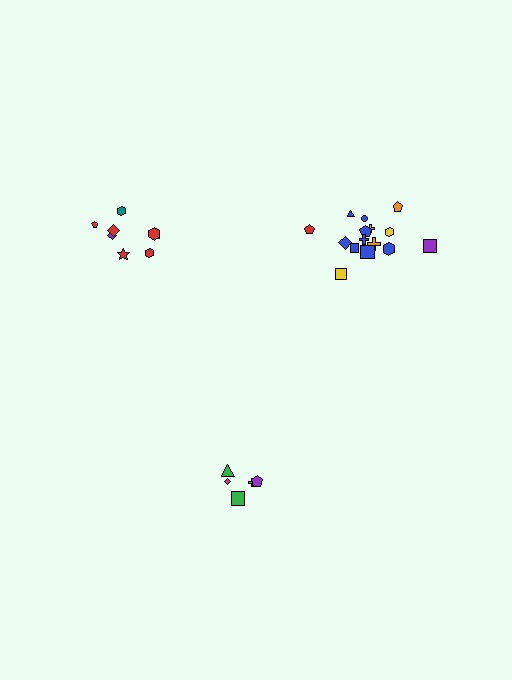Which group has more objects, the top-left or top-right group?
The top-right group.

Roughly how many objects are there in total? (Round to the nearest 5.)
Roughly 30 objects in total.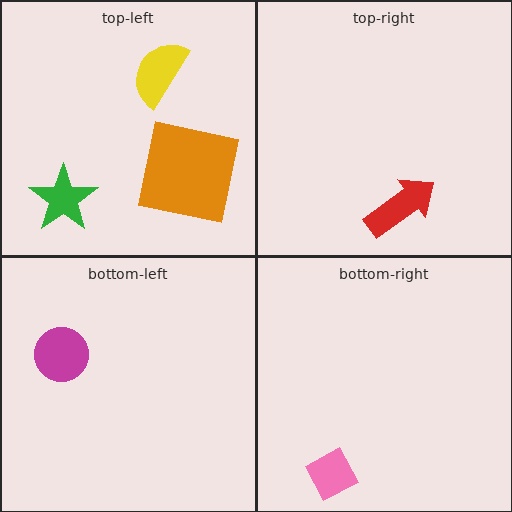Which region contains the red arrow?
The top-right region.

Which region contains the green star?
The top-left region.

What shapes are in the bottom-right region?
The pink diamond.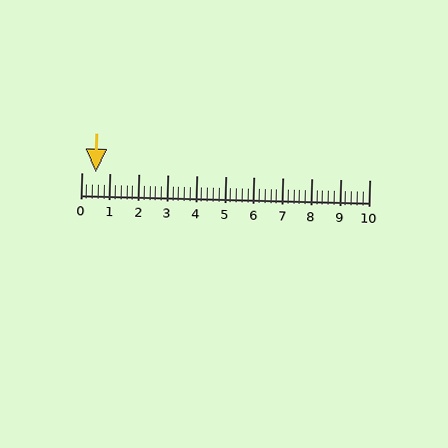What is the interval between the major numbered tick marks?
The major tick marks are spaced 1 units apart.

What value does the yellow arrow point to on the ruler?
The yellow arrow points to approximately 0.5.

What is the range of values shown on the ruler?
The ruler shows values from 0 to 10.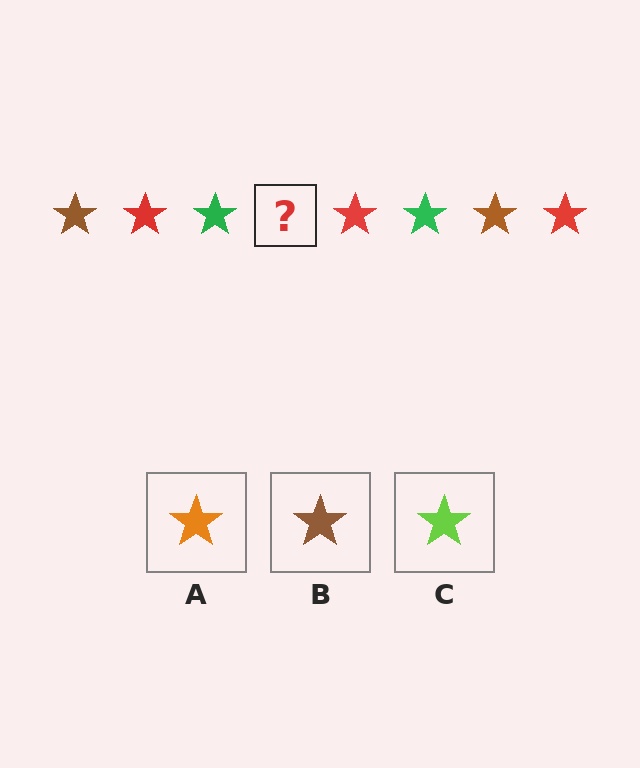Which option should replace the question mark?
Option B.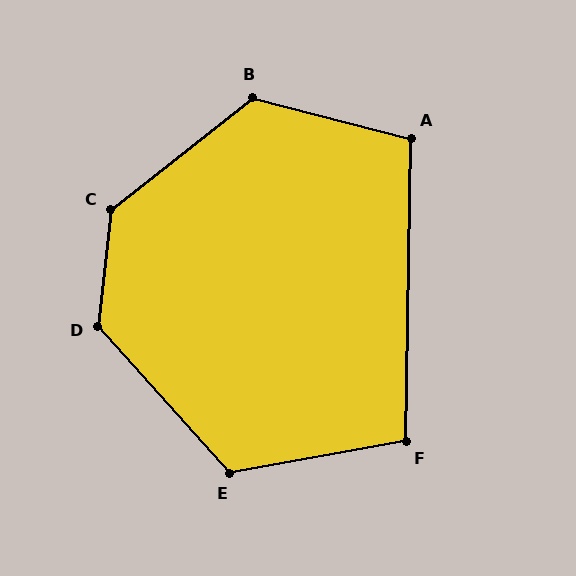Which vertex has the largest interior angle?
C, at approximately 134 degrees.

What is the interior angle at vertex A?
Approximately 104 degrees (obtuse).